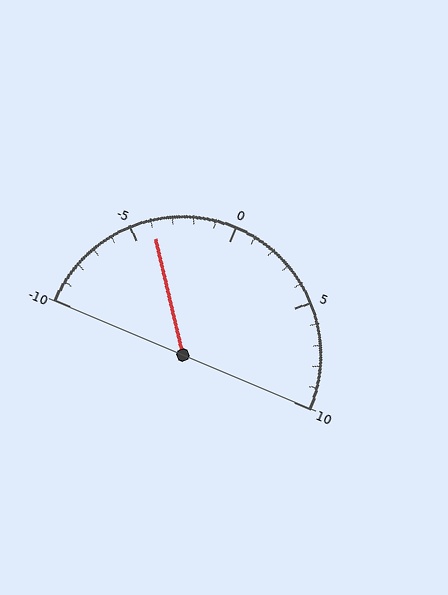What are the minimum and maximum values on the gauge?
The gauge ranges from -10 to 10.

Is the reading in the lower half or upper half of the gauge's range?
The reading is in the lower half of the range (-10 to 10).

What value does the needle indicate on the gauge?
The needle indicates approximately -4.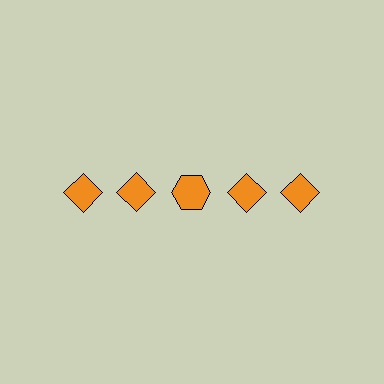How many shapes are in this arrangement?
There are 5 shapes arranged in a grid pattern.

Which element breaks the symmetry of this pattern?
The orange hexagon in the top row, center column breaks the symmetry. All other shapes are orange diamonds.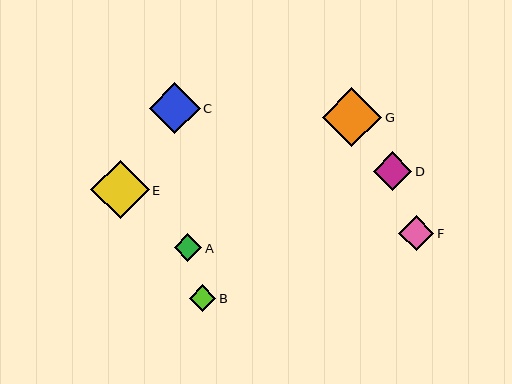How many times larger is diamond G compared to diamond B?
Diamond G is approximately 2.2 times the size of diamond B.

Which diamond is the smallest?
Diamond B is the smallest with a size of approximately 27 pixels.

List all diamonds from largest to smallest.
From largest to smallest: G, E, C, D, F, A, B.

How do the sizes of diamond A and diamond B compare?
Diamond A and diamond B are approximately the same size.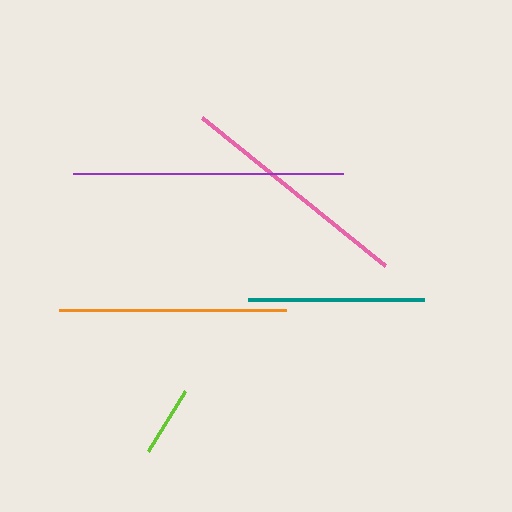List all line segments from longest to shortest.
From longest to shortest: purple, pink, orange, teal, lime.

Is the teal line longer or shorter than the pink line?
The pink line is longer than the teal line.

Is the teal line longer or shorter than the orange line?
The orange line is longer than the teal line.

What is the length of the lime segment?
The lime segment is approximately 71 pixels long.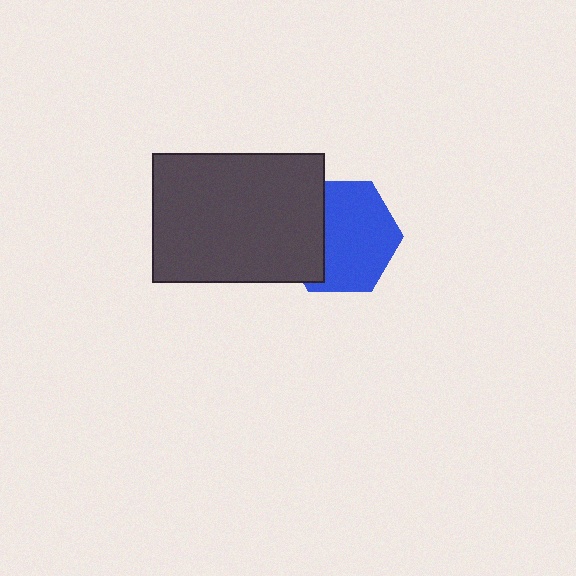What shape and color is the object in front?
The object in front is a dark gray rectangle.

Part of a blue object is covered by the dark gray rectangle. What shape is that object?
It is a hexagon.